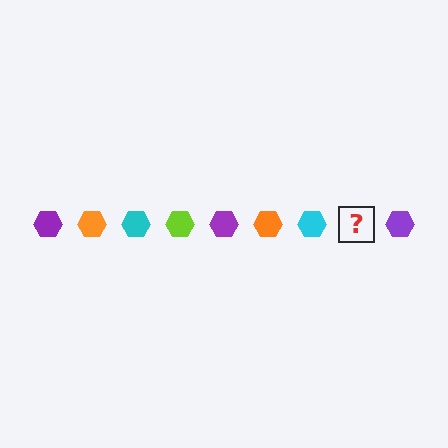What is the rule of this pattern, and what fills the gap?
The rule is that the pattern cycles through purple, orange, cyan, lime hexagons. The gap should be filled with a lime hexagon.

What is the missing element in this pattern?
The missing element is a lime hexagon.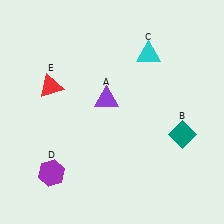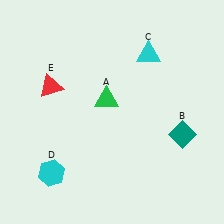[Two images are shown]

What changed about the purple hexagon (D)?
In Image 1, D is purple. In Image 2, it changed to cyan.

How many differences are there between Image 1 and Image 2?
There are 2 differences between the two images.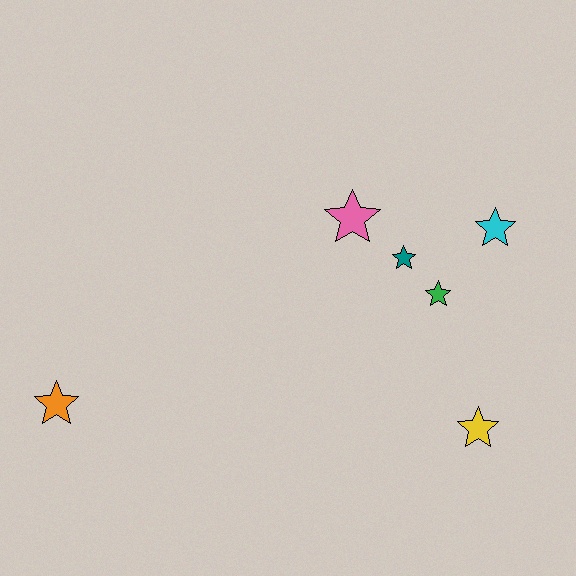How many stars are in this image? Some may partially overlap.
There are 6 stars.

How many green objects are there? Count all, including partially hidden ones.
There is 1 green object.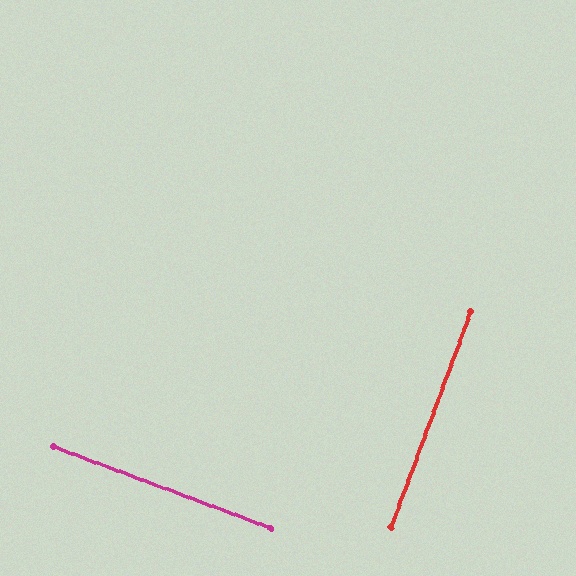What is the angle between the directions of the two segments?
Approximately 90 degrees.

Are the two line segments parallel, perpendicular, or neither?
Perpendicular — they meet at approximately 90°.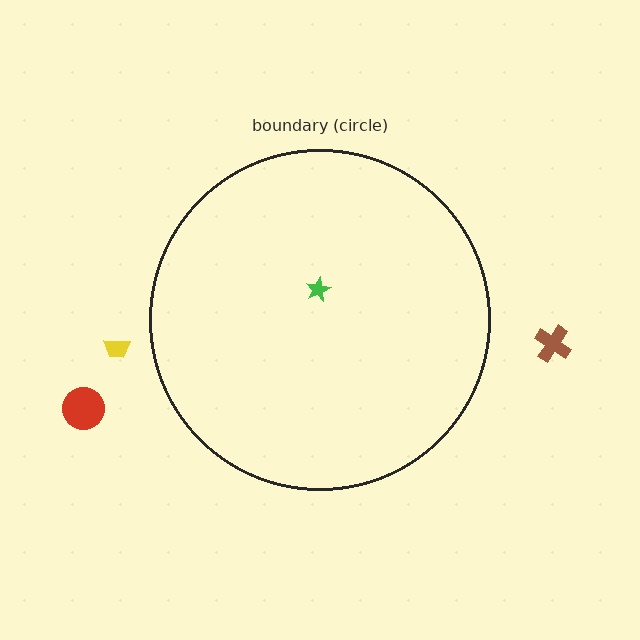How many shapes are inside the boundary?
1 inside, 3 outside.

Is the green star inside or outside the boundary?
Inside.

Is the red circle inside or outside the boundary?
Outside.